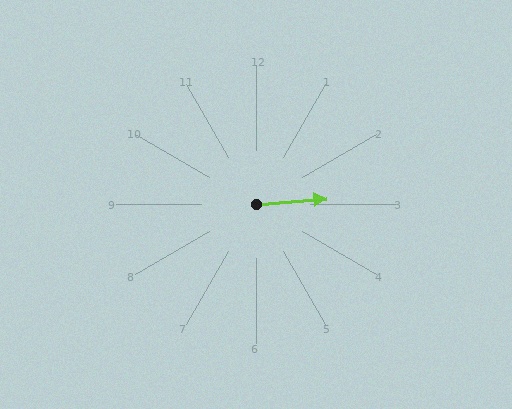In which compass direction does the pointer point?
East.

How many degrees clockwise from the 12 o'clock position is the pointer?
Approximately 85 degrees.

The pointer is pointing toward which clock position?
Roughly 3 o'clock.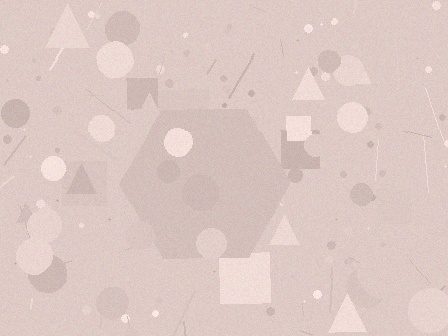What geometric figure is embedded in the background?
A hexagon is embedded in the background.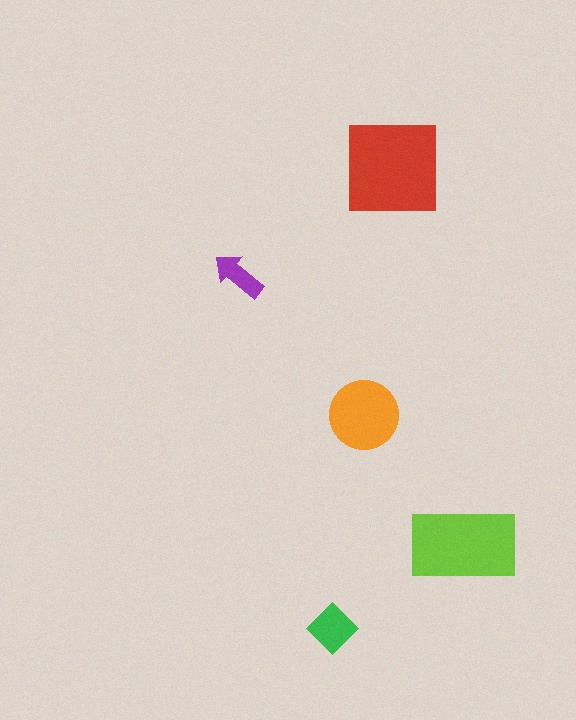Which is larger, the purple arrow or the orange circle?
The orange circle.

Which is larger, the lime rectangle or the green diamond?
The lime rectangle.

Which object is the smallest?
The purple arrow.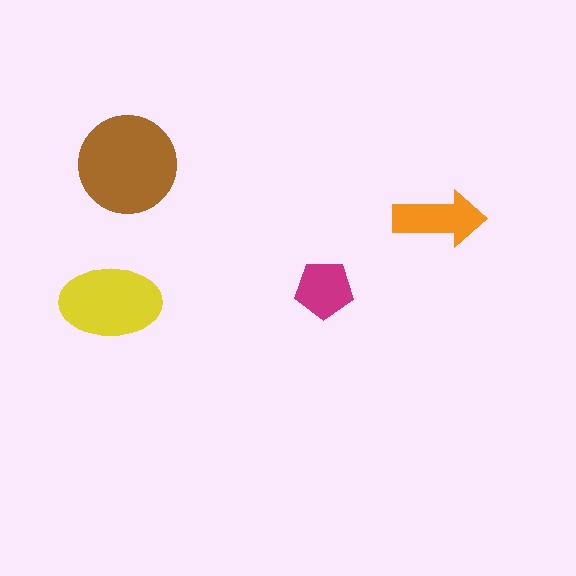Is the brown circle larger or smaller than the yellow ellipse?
Larger.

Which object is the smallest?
The magenta pentagon.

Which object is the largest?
The brown circle.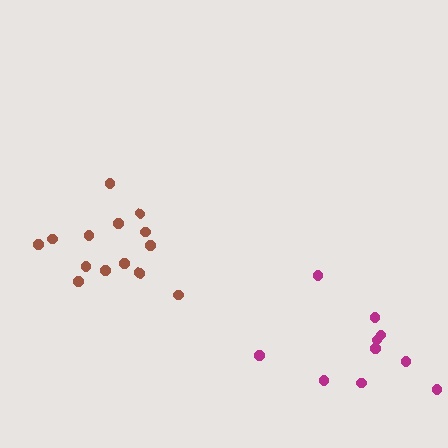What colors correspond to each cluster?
The clusters are colored: brown, magenta.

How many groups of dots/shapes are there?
There are 2 groups.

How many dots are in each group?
Group 1: 14 dots, Group 2: 10 dots (24 total).